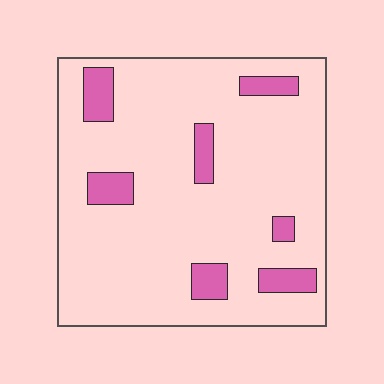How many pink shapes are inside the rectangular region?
7.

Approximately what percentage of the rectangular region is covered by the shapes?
Approximately 15%.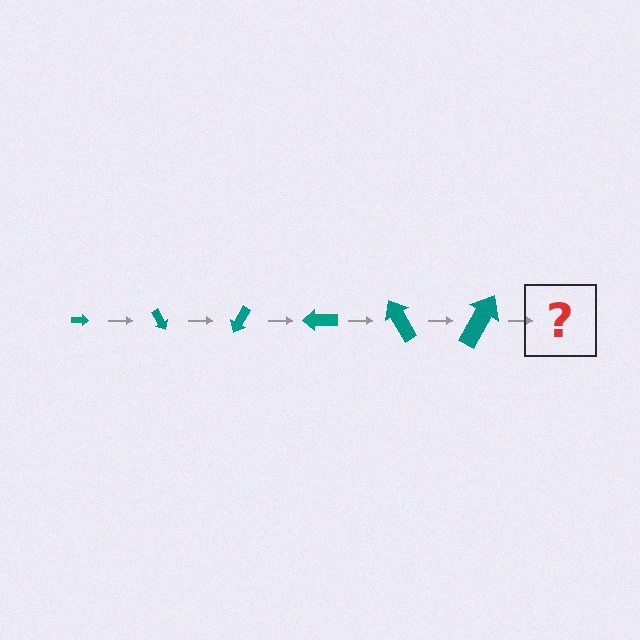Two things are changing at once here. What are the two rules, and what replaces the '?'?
The two rules are that the arrow grows larger each step and it rotates 60 degrees each step. The '?' should be an arrow, larger than the previous one and rotated 360 degrees from the start.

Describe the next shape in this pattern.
It should be an arrow, larger than the previous one and rotated 360 degrees from the start.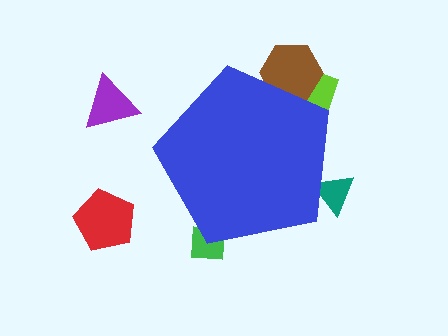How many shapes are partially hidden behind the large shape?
4 shapes are partially hidden.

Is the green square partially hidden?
Yes, the green square is partially hidden behind the blue pentagon.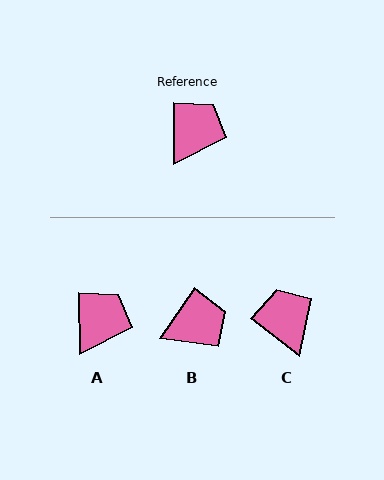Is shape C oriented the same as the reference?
No, it is off by about 52 degrees.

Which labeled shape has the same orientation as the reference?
A.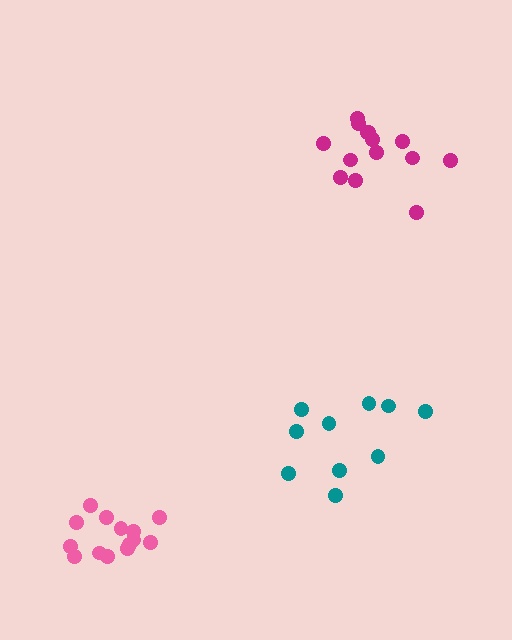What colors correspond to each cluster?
The clusters are colored: pink, teal, magenta.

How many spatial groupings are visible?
There are 3 spatial groupings.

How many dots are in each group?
Group 1: 14 dots, Group 2: 10 dots, Group 3: 14 dots (38 total).